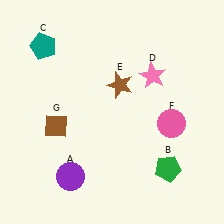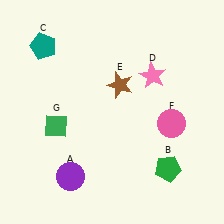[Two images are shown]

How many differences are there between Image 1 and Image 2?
There is 1 difference between the two images.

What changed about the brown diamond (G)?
In Image 1, G is brown. In Image 2, it changed to green.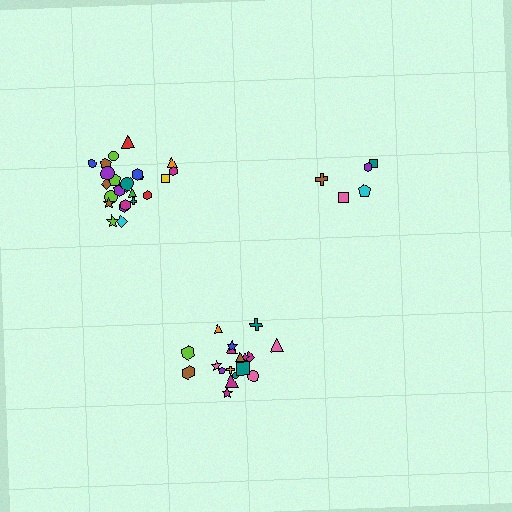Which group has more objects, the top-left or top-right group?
The top-left group.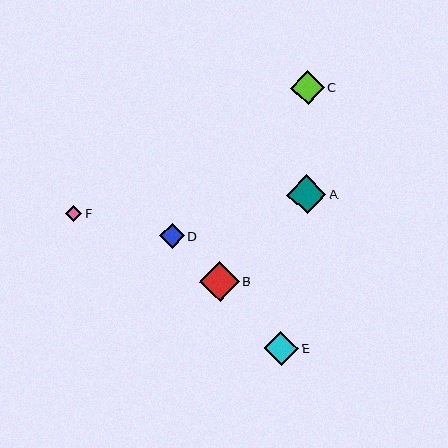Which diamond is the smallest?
Diamond F is the smallest with a size of approximately 16 pixels.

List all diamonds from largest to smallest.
From largest to smallest: B, A, E, C, D, F.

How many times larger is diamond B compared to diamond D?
Diamond B is approximately 1.6 times the size of diamond D.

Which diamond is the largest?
Diamond B is the largest with a size of approximately 40 pixels.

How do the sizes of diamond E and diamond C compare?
Diamond E and diamond C are approximately the same size.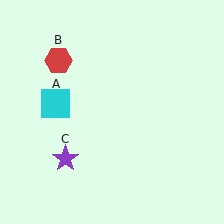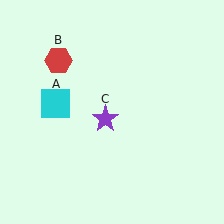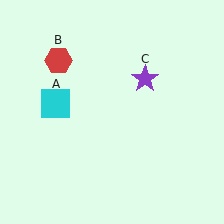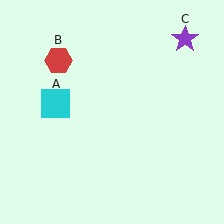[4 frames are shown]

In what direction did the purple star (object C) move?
The purple star (object C) moved up and to the right.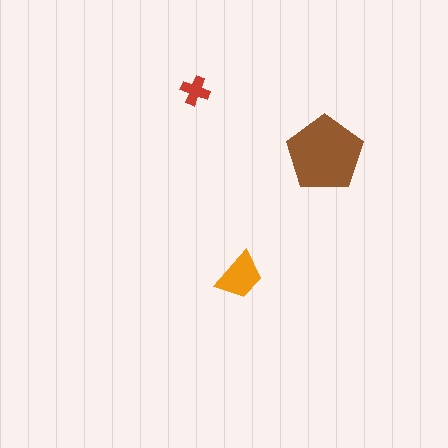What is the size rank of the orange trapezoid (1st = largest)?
2nd.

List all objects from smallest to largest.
The red cross, the orange trapezoid, the brown pentagon.